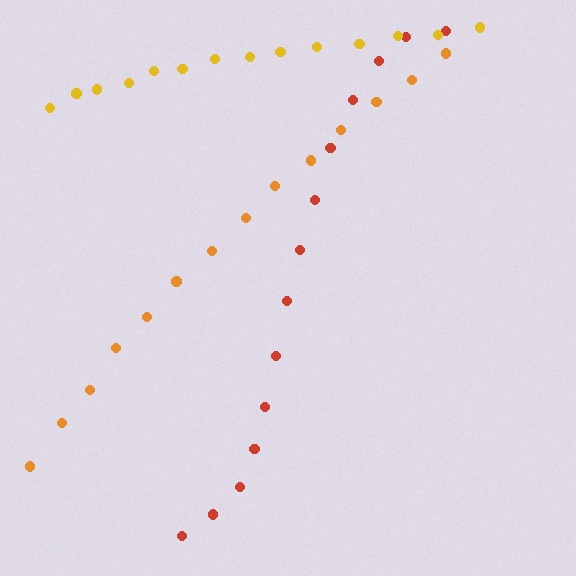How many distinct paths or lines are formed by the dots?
There are 3 distinct paths.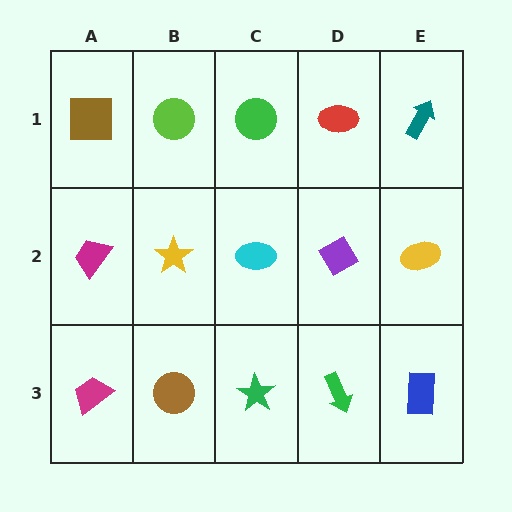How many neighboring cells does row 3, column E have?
2.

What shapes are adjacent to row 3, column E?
A yellow ellipse (row 2, column E), a green arrow (row 3, column D).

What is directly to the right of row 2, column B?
A cyan ellipse.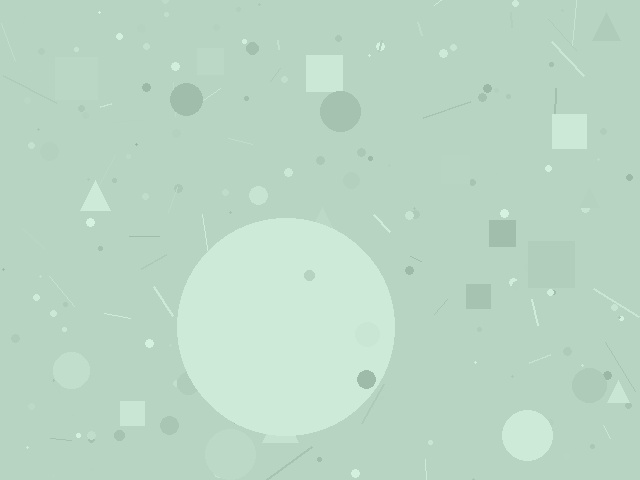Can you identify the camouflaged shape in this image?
The camouflaged shape is a circle.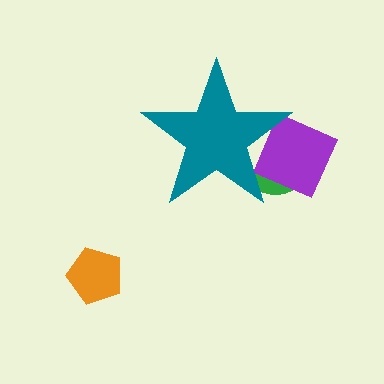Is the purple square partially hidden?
Yes, the purple square is partially hidden behind the teal star.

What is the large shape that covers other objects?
A teal star.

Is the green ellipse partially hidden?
Yes, the green ellipse is partially hidden behind the teal star.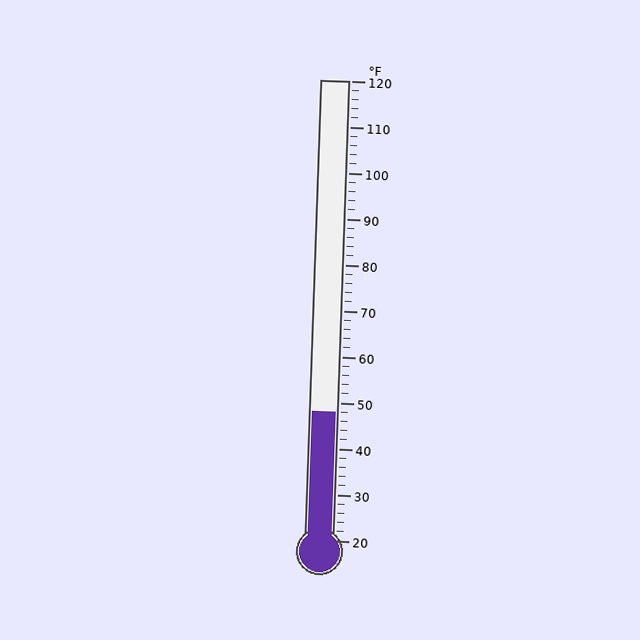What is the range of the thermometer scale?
The thermometer scale ranges from 20°F to 120°F.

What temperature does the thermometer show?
The thermometer shows approximately 48°F.